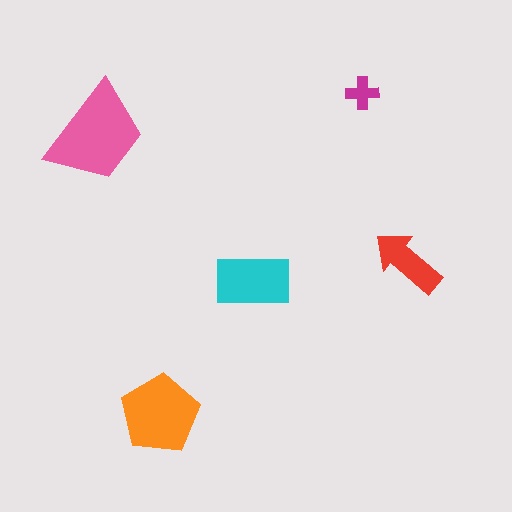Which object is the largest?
The pink trapezoid.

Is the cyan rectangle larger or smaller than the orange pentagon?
Smaller.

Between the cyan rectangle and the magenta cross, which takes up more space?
The cyan rectangle.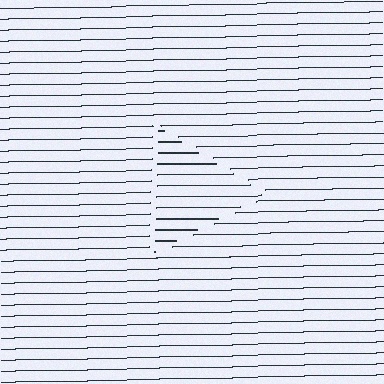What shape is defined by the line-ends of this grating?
An illusory triangle. The interior of the shape contains the same grating, shifted by half a period — the contour is defined by the phase discontinuity where line-ends from the inner and outer gratings abut.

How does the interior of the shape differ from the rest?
The interior of the shape contains the same grating, shifted by half a period — the contour is defined by the phase discontinuity where line-ends from the inner and outer gratings abut.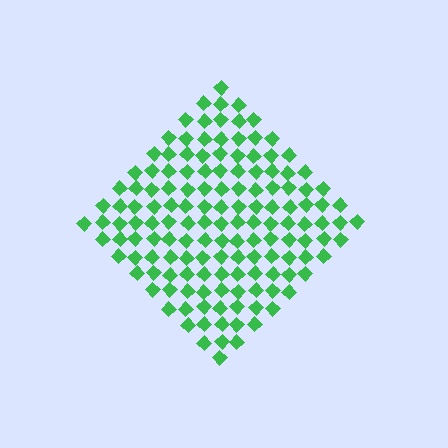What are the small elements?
The small elements are diamonds.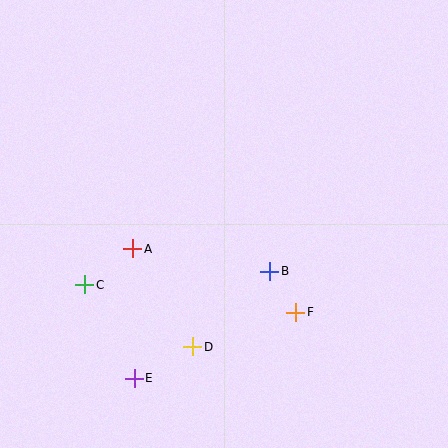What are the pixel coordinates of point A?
Point A is at (133, 249).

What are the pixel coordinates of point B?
Point B is at (270, 271).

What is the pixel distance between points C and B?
The distance between C and B is 185 pixels.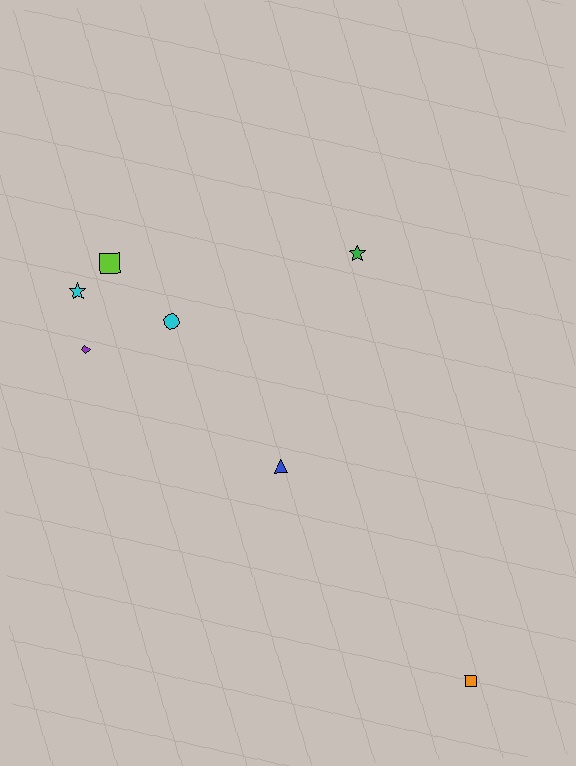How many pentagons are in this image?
There are no pentagons.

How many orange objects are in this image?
There is 1 orange object.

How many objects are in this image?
There are 7 objects.